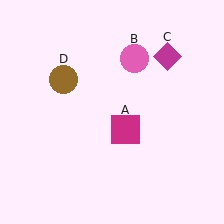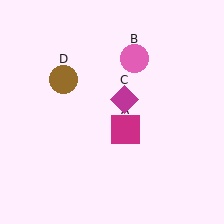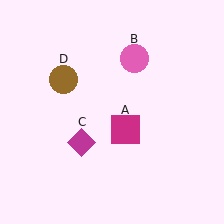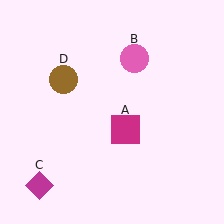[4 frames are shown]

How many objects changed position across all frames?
1 object changed position: magenta diamond (object C).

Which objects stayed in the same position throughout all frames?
Magenta square (object A) and pink circle (object B) and brown circle (object D) remained stationary.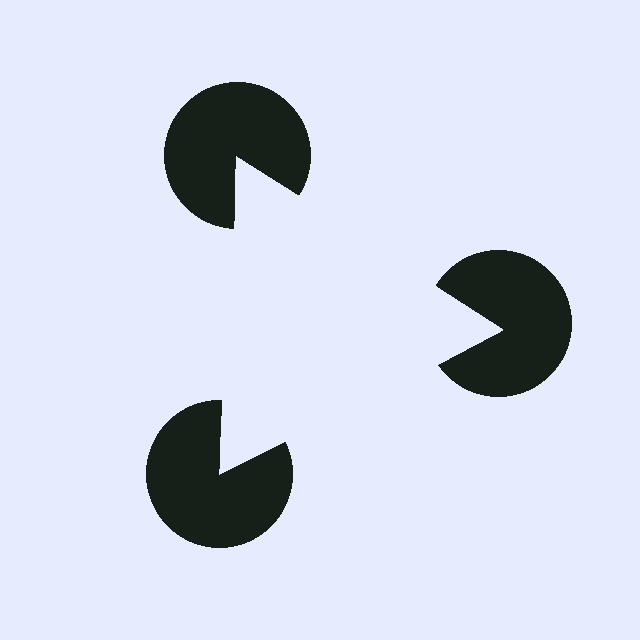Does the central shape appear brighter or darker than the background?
It typically appears slightly brighter than the background, even though no actual brightness change is drawn.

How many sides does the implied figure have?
3 sides.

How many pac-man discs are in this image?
There are 3 — one at each vertex of the illusory triangle.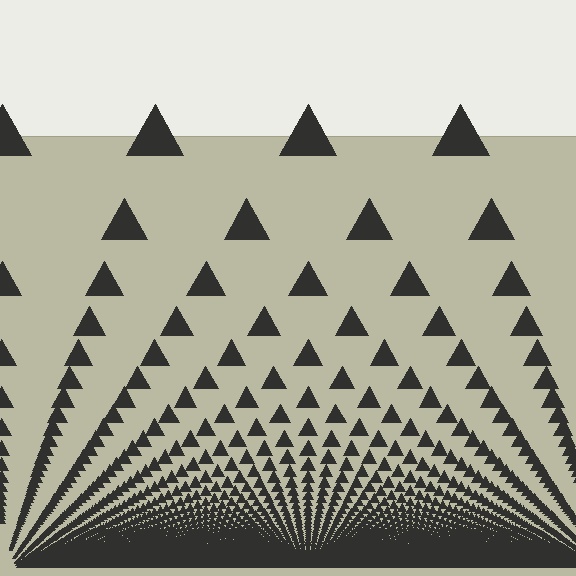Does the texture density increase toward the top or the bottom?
Density increases toward the bottom.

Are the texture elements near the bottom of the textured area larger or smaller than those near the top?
Smaller. The gradient is inverted — elements near the bottom are smaller and denser.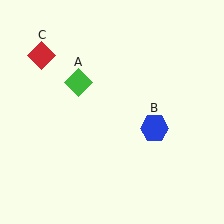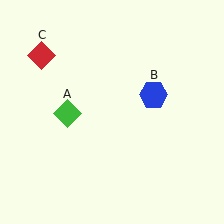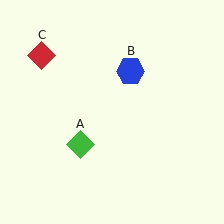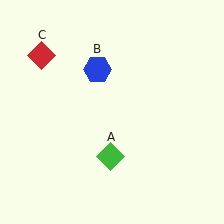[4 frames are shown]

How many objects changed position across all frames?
2 objects changed position: green diamond (object A), blue hexagon (object B).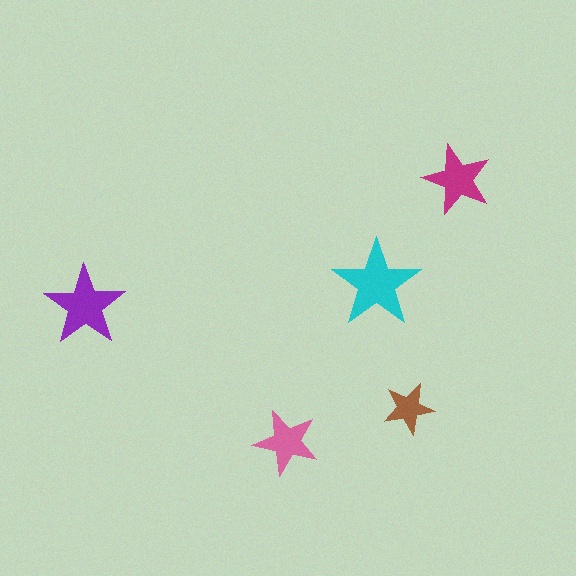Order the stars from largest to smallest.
the cyan one, the purple one, the magenta one, the pink one, the brown one.